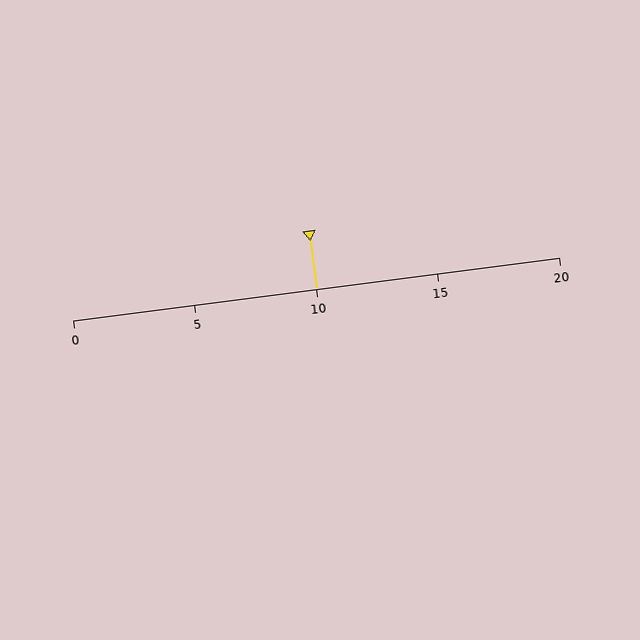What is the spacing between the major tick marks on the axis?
The major ticks are spaced 5 apart.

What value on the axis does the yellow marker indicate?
The marker indicates approximately 10.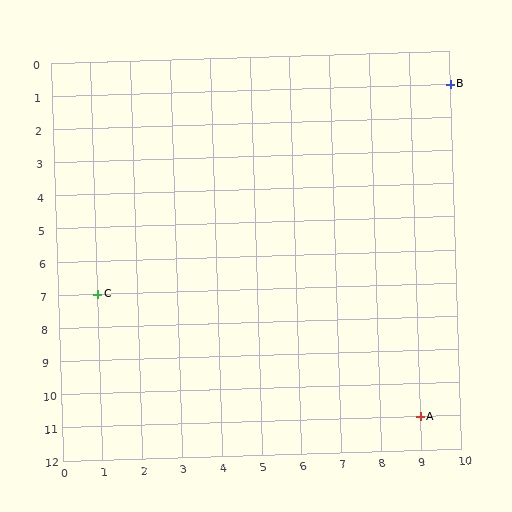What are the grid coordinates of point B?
Point B is at grid coordinates (10, 1).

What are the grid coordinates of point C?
Point C is at grid coordinates (1, 7).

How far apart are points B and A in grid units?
Points B and A are 1 column and 10 rows apart (about 10.0 grid units diagonally).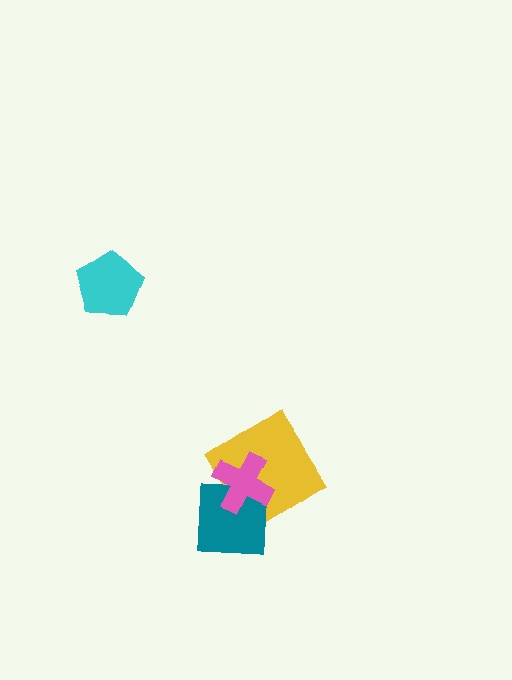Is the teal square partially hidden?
Yes, it is partially covered by another shape.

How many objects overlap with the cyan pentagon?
0 objects overlap with the cyan pentagon.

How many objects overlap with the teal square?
2 objects overlap with the teal square.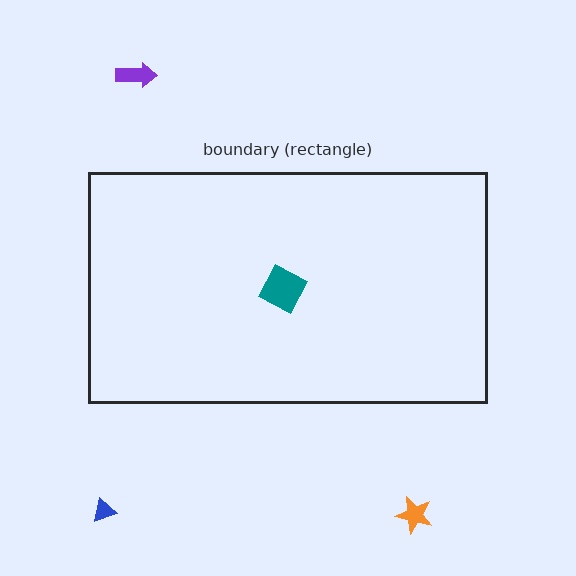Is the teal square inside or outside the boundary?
Inside.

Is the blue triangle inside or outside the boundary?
Outside.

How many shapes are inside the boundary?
1 inside, 3 outside.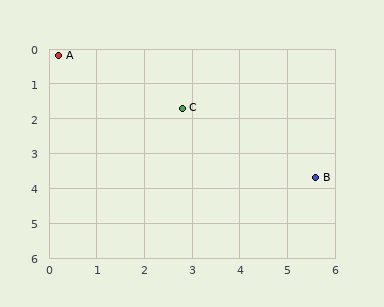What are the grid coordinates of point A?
Point A is at approximately (0.2, 0.2).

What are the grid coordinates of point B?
Point B is at approximately (5.6, 3.7).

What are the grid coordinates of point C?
Point C is at approximately (2.8, 1.7).